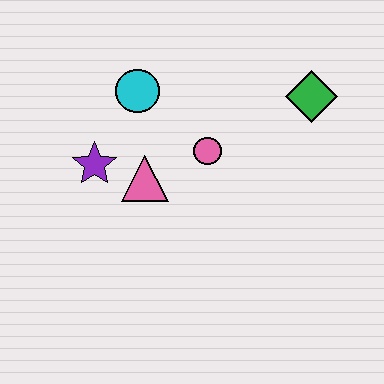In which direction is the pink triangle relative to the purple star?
The pink triangle is to the right of the purple star.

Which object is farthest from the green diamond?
The purple star is farthest from the green diamond.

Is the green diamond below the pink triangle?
No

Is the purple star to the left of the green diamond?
Yes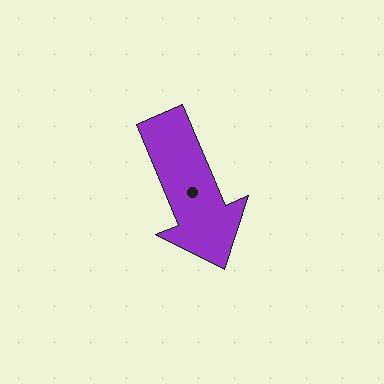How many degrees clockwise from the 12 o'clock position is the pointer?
Approximately 157 degrees.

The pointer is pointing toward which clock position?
Roughly 5 o'clock.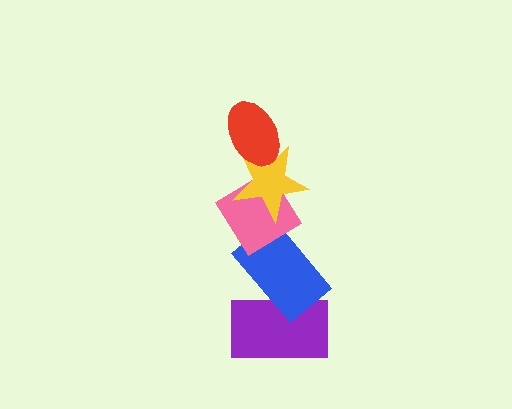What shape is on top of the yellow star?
The red ellipse is on top of the yellow star.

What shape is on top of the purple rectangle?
The blue rectangle is on top of the purple rectangle.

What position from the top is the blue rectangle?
The blue rectangle is 4th from the top.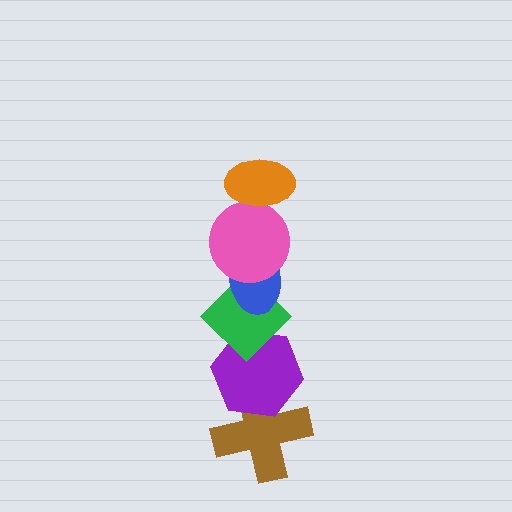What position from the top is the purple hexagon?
The purple hexagon is 5th from the top.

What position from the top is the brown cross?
The brown cross is 6th from the top.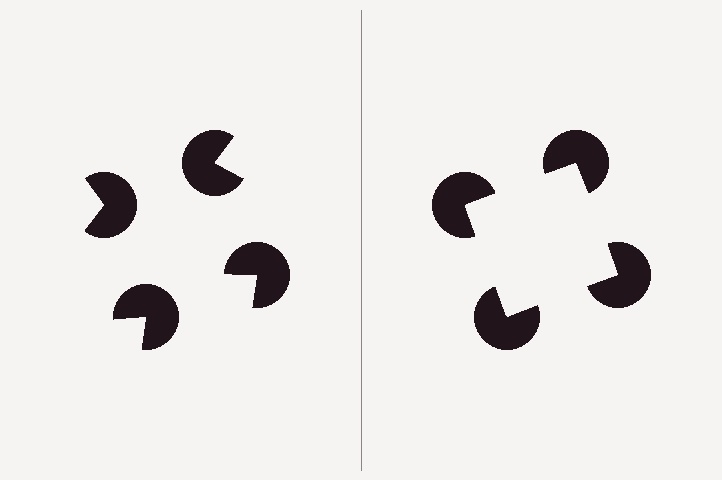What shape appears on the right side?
An illusory square.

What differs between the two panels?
The pac-man discs are positioned identically on both sides; only the wedge orientations differ. On the right they align to a square; on the left they are misaligned.